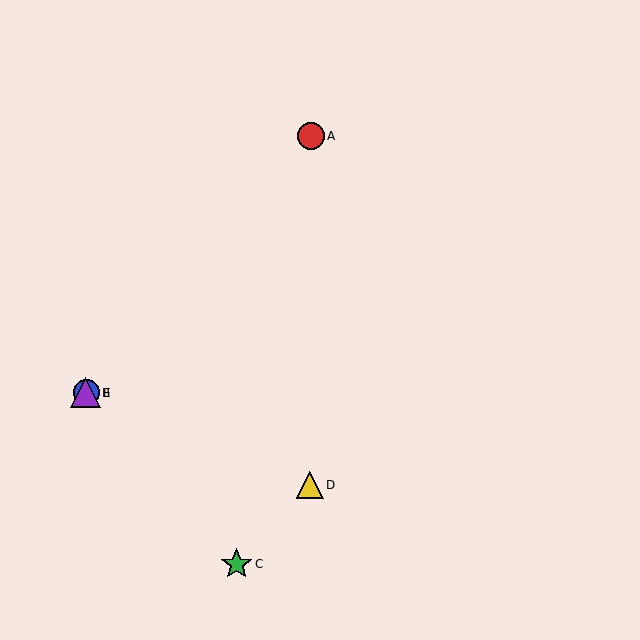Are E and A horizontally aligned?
No, E is at y≈393 and A is at y≈136.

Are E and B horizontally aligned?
Yes, both are at y≈393.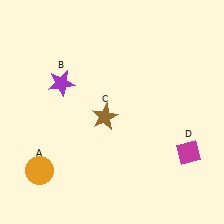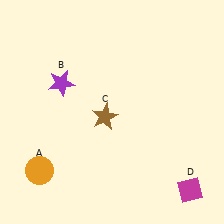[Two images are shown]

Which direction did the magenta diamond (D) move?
The magenta diamond (D) moved down.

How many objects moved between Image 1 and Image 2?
1 object moved between the two images.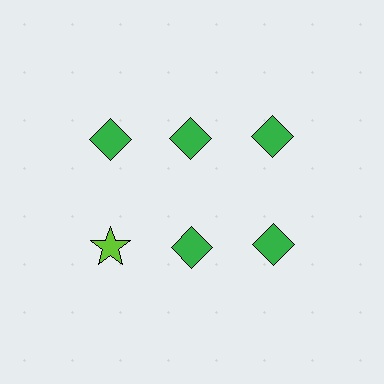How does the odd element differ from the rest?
It differs in both color (lime instead of green) and shape (star instead of diamond).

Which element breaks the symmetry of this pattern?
The lime star in the second row, leftmost column breaks the symmetry. All other shapes are green diamonds.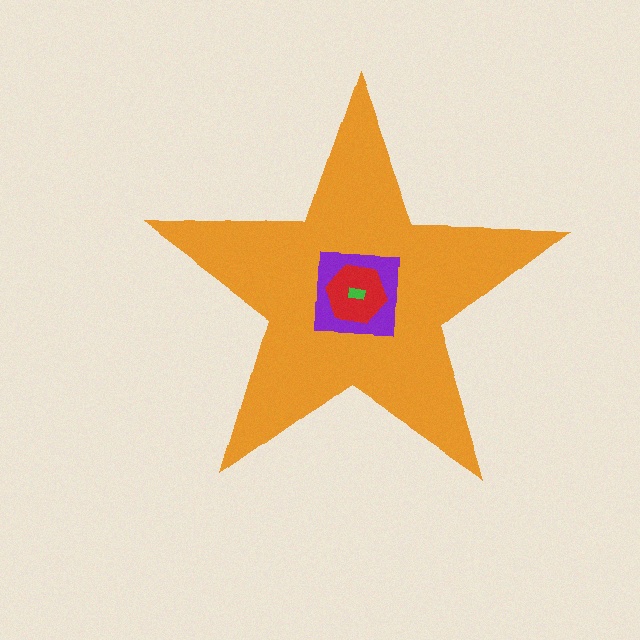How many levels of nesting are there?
4.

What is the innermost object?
The green rectangle.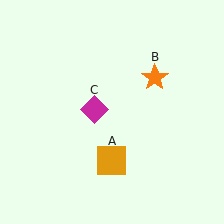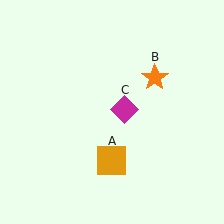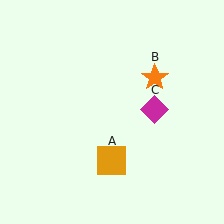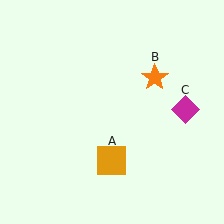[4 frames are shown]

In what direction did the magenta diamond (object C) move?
The magenta diamond (object C) moved right.